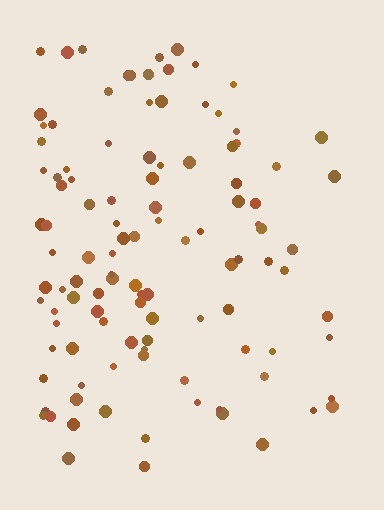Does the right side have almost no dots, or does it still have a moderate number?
Still a moderate number, just noticeably fewer than the left.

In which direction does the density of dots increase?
From right to left, with the left side densest.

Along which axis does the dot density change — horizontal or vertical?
Horizontal.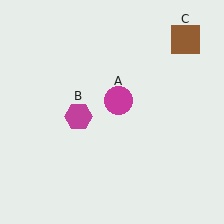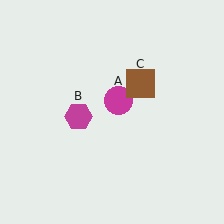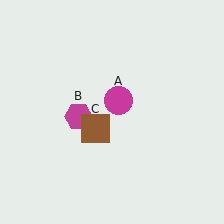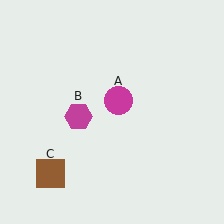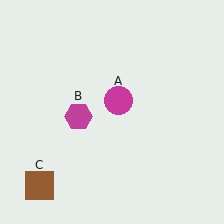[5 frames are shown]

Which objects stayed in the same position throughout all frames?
Magenta circle (object A) and magenta hexagon (object B) remained stationary.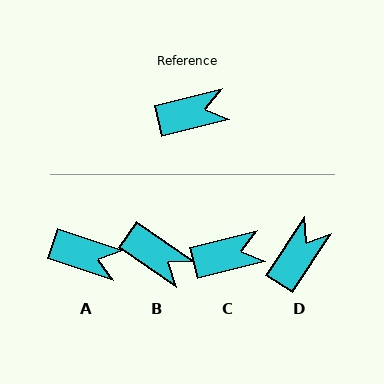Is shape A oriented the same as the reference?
No, it is off by about 33 degrees.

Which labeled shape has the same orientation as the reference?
C.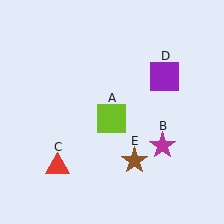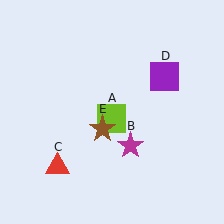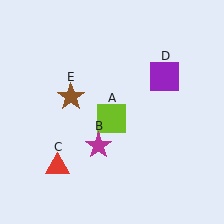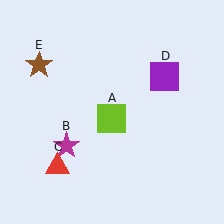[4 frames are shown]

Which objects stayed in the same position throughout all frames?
Lime square (object A) and red triangle (object C) and purple square (object D) remained stationary.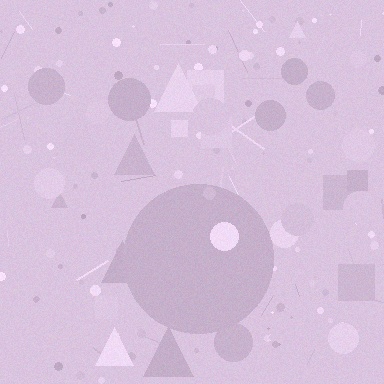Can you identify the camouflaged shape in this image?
The camouflaged shape is a circle.